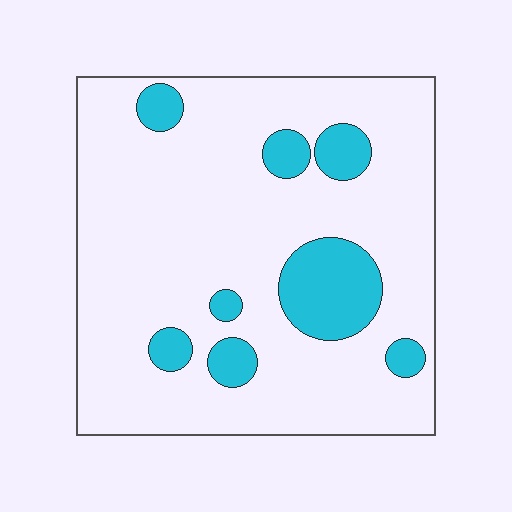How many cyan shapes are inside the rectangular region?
8.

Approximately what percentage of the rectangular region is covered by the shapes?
Approximately 15%.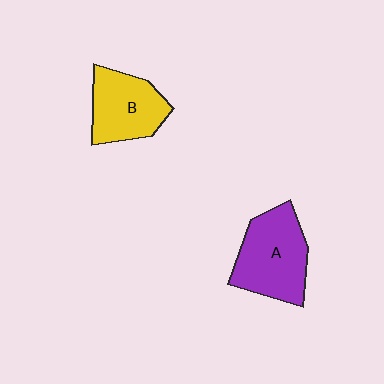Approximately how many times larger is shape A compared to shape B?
Approximately 1.2 times.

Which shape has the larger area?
Shape A (purple).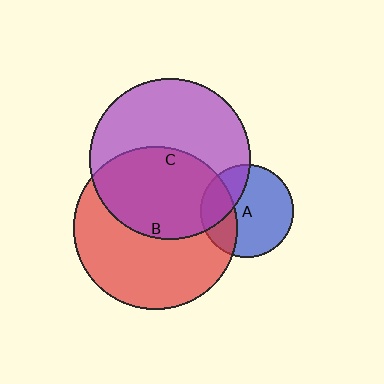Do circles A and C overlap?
Yes.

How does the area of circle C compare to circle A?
Approximately 3.0 times.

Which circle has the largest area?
Circle B (red).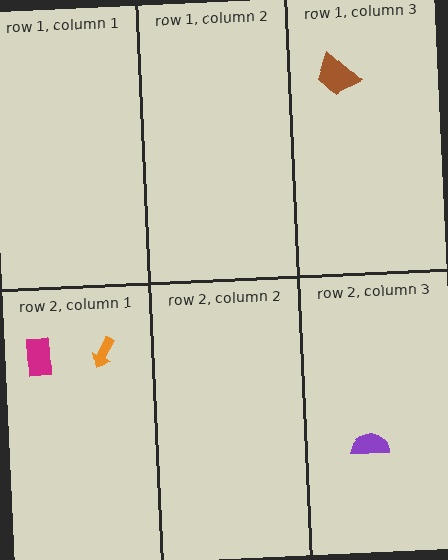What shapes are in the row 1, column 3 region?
The brown trapezoid.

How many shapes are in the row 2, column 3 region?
1.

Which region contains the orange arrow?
The row 2, column 1 region.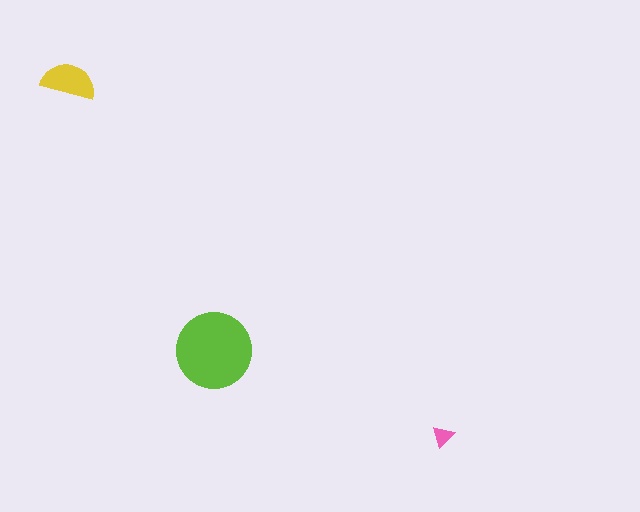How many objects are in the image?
There are 3 objects in the image.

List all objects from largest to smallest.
The lime circle, the yellow semicircle, the pink triangle.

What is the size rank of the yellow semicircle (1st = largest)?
2nd.